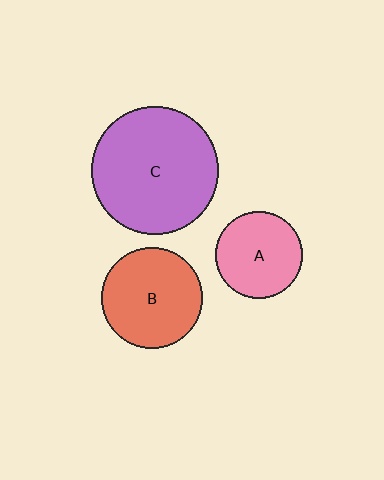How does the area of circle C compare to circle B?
Approximately 1.6 times.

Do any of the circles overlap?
No, none of the circles overlap.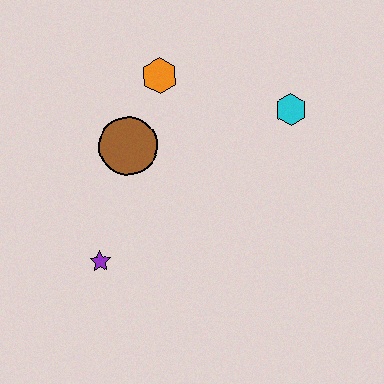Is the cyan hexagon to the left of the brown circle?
No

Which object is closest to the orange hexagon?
The brown circle is closest to the orange hexagon.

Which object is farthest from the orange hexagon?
The purple star is farthest from the orange hexagon.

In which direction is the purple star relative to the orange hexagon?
The purple star is below the orange hexagon.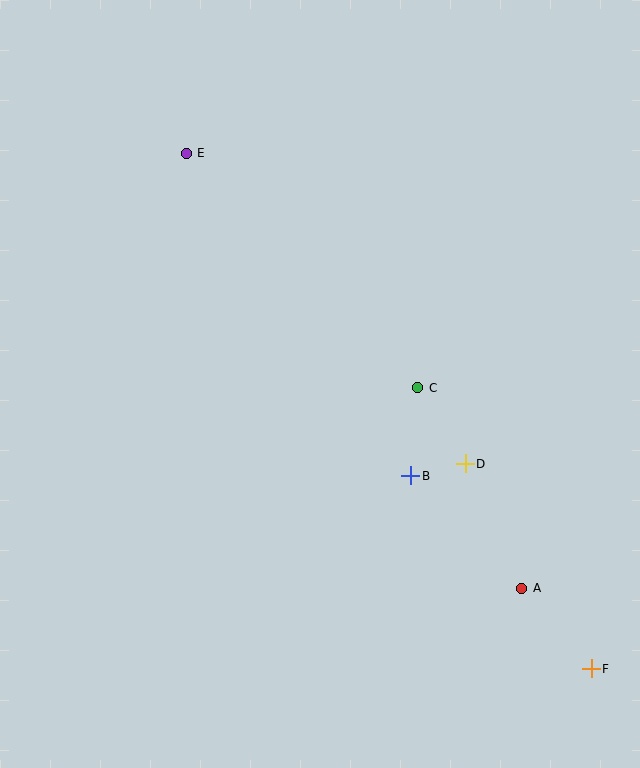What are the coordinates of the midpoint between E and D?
The midpoint between E and D is at (326, 309).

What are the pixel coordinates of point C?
Point C is at (418, 388).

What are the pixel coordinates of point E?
Point E is at (186, 153).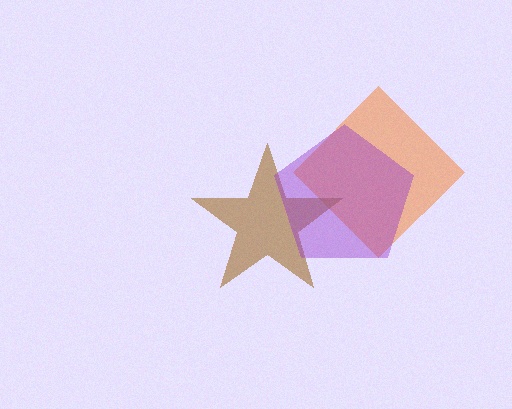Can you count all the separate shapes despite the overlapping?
Yes, there are 3 separate shapes.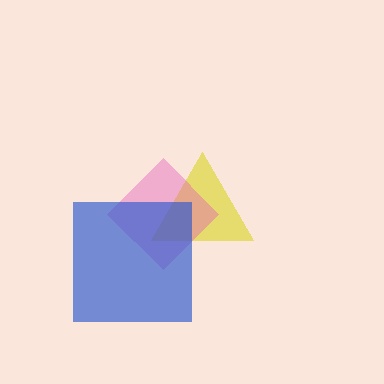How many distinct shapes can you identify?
There are 3 distinct shapes: a yellow triangle, a pink diamond, a blue square.